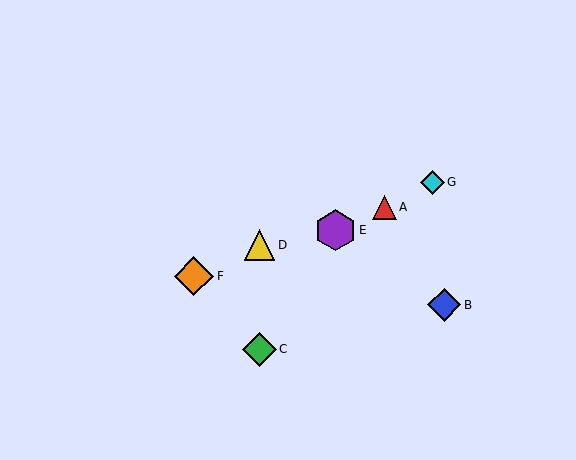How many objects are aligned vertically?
2 objects (C, D) are aligned vertically.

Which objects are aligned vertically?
Objects C, D are aligned vertically.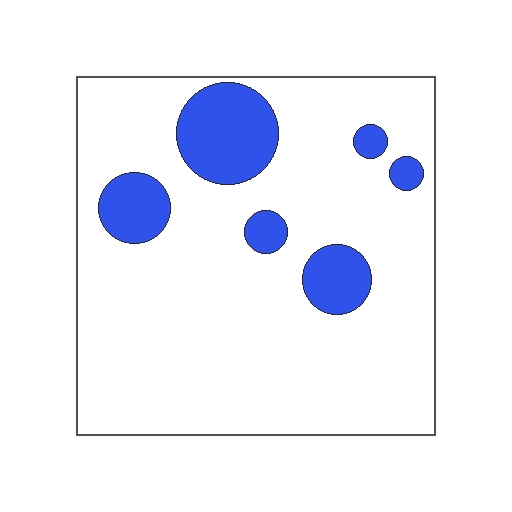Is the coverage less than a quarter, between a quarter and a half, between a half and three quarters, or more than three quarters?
Less than a quarter.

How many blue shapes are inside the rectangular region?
6.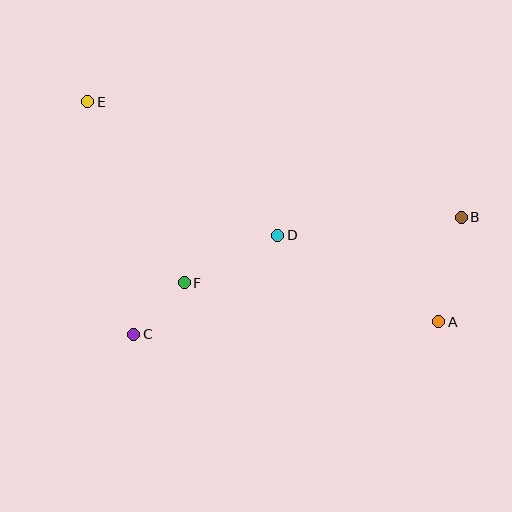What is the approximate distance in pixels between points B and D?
The distance between B and D is approximately 184 pixels.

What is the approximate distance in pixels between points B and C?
The distance between B and C is approximately 348 pixels.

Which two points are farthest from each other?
Points A and E are farthest from each other.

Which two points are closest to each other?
Points C and F are closest to each other.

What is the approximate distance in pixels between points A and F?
The distance between A and F is approximately 258 pixels.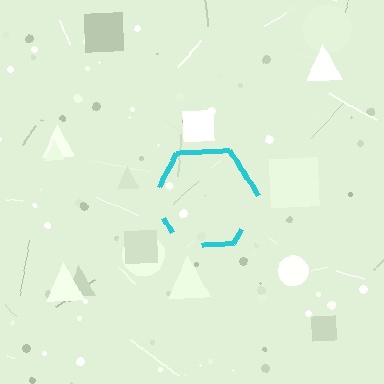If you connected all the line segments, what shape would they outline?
They would outline a hexagon.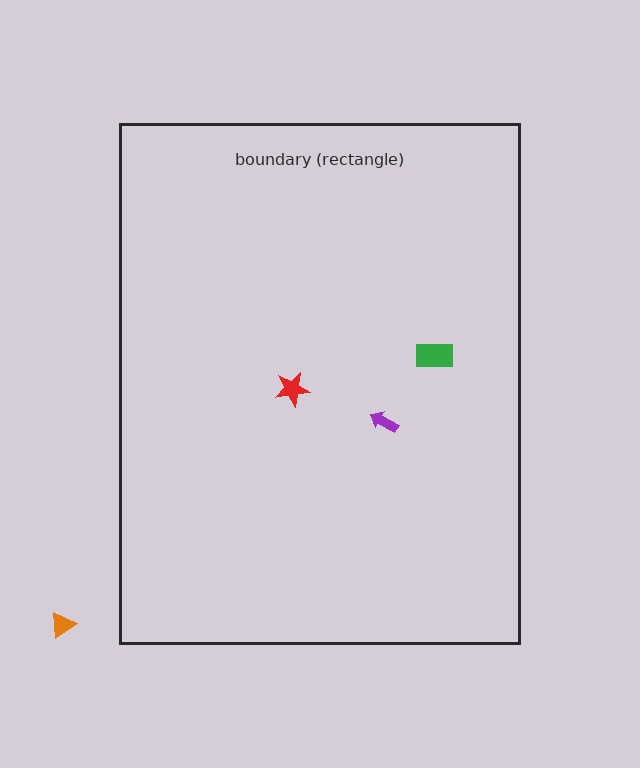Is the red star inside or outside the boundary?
Inside.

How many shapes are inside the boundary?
3 inside, 1 outside.